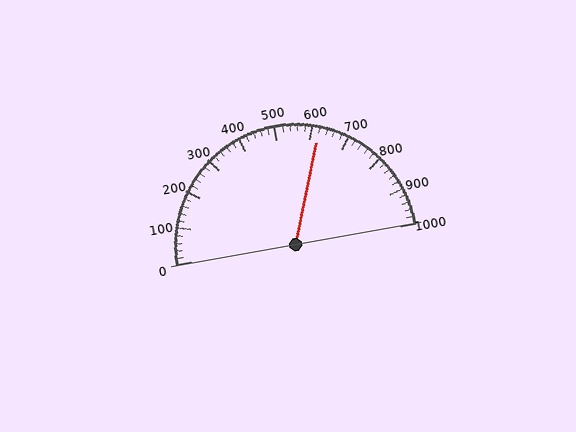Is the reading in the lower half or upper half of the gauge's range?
The reading is in the upper half of the range (0 to 1000).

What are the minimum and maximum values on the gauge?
The gauge ranges from 0 to 1000.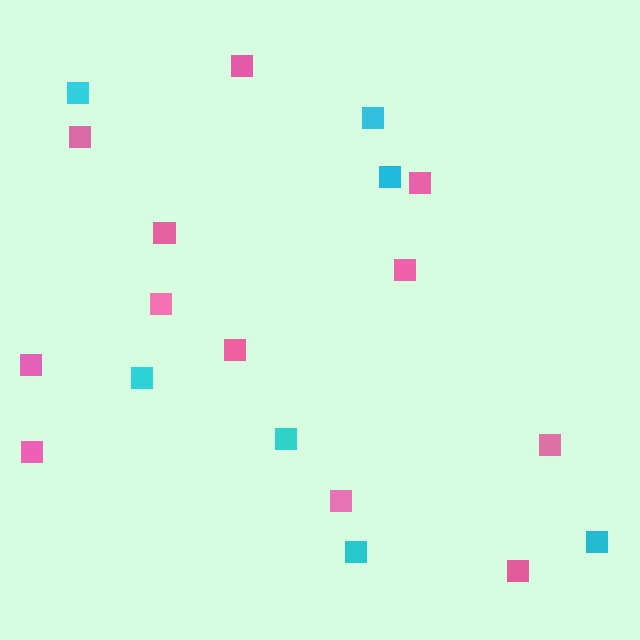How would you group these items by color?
There are 2 groups: one group of pink squares (12) and one group of cyan squares (7).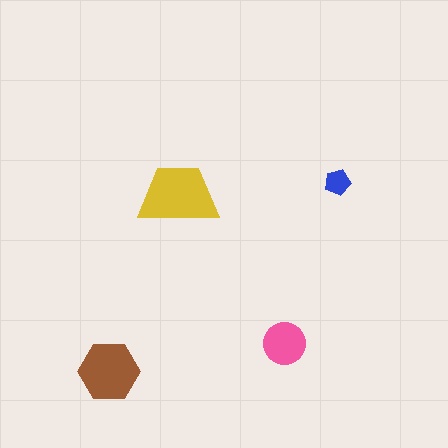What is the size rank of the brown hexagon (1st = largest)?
2nd.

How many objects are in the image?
There are 4 objects in the image.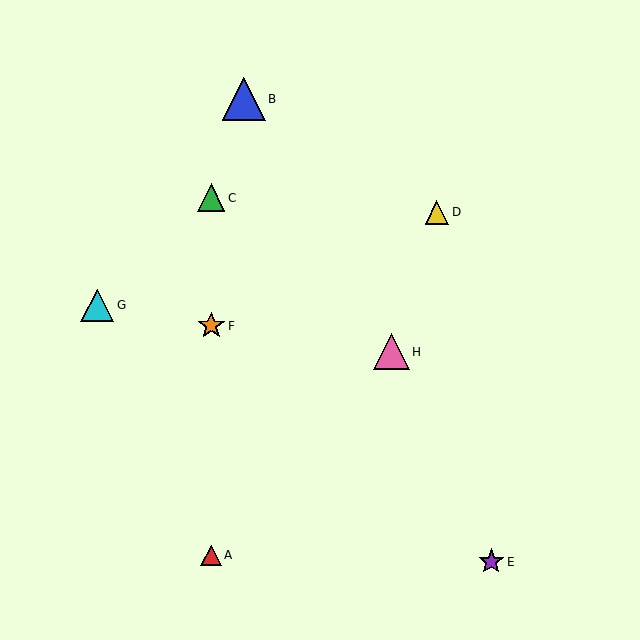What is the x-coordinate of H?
Object H is at x≈391.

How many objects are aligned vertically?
3 objects (A, C, F) are aligned vertically.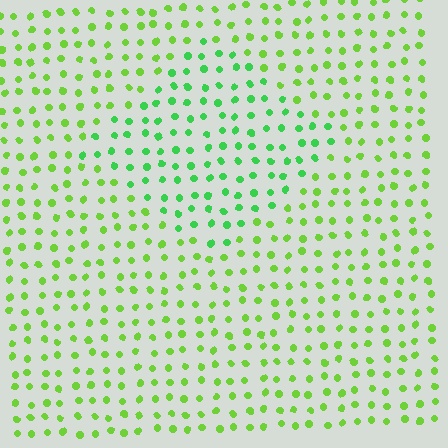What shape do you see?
I see a diamond.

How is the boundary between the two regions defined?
The boundary is defined purely by a slight shift in hue (about 30 degrees). Spacing, size, and orientation are identical on both sides.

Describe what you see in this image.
The image is filled with small lime elements in a uniform arrangement. A diamond-shaped region is visible where the elements are tinted to a slightly different hue, forming a subtle color boundary.